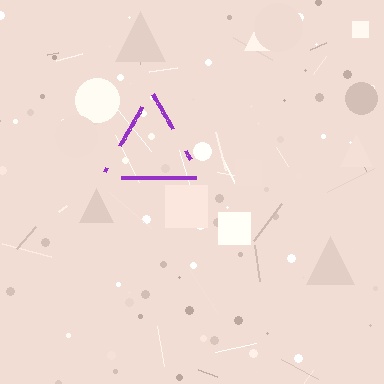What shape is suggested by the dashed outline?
The dashed outline suggests a triangle.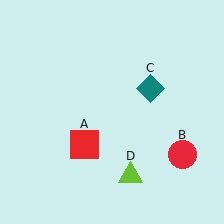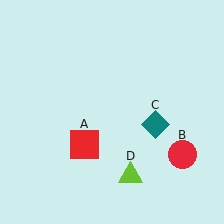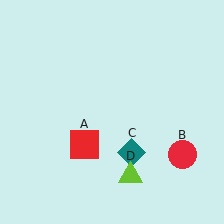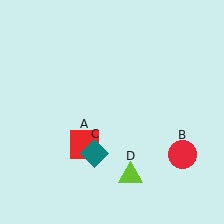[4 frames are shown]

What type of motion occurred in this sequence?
The teal diamond (object C) rotated clockwise around the center of the scene.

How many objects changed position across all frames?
1 object changed position: teal diamond (object C).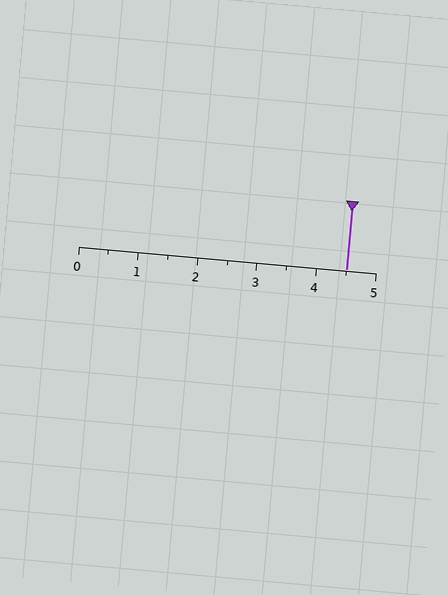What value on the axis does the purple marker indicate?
The marker indicates approximately 4.5.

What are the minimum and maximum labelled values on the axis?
The axis runs from 0 to 5.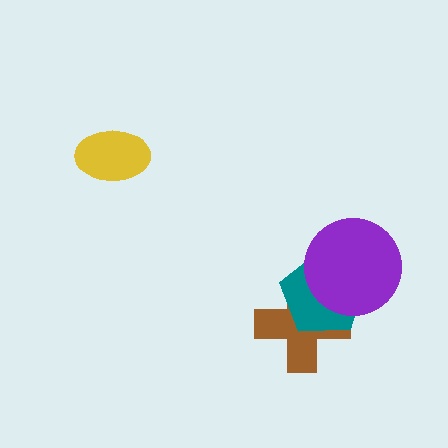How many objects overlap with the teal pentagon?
2 objects overlap with the teal pentagon.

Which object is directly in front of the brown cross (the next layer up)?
The teal pentagon is directly in front of the brown cross.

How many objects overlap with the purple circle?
2 objects overlap with the purple circle.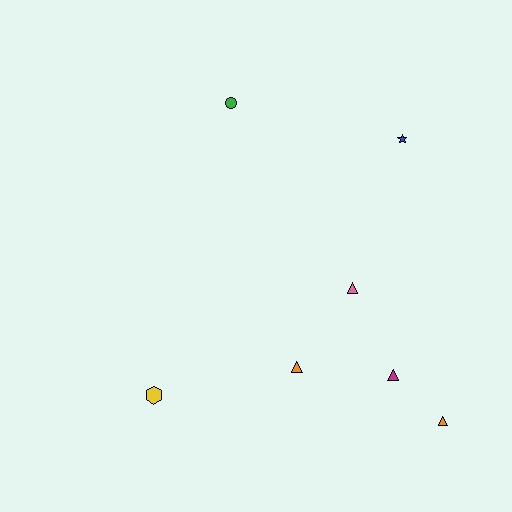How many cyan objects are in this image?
There are no cyan objects.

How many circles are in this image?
There is 1 circle.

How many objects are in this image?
There are 7 objects.